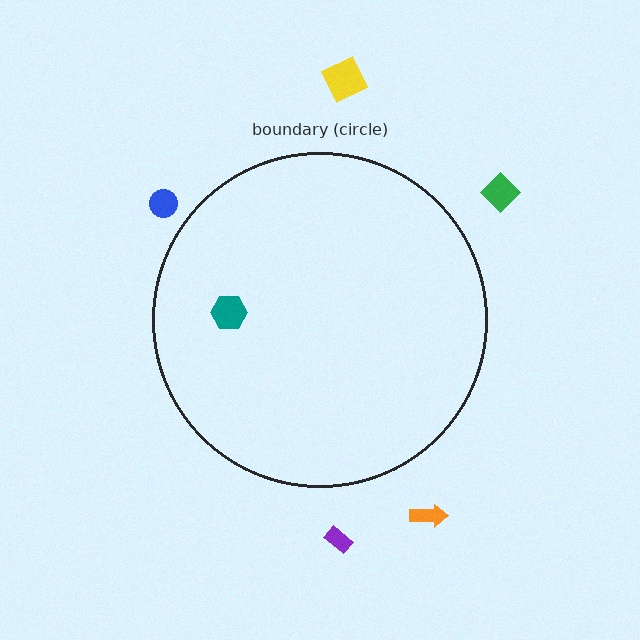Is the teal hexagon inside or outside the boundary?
Inside.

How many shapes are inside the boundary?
1 inside, 5 outside.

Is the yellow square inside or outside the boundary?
Outside.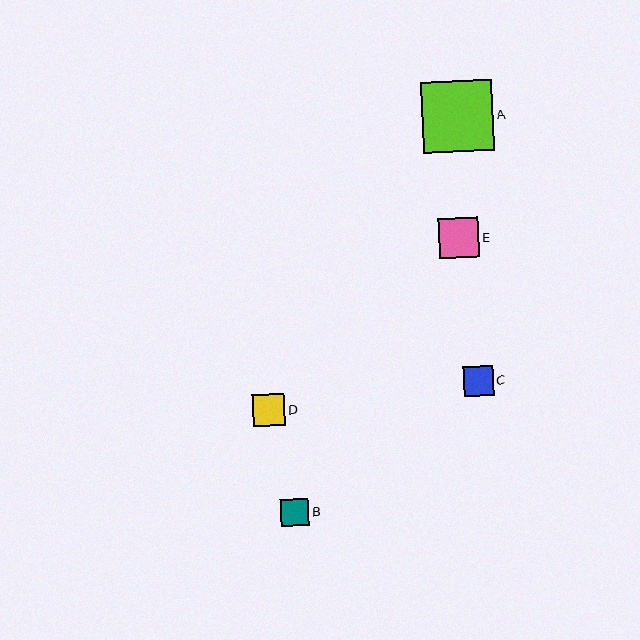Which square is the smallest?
Square B is the smallest with a size of approximately 28 pixels.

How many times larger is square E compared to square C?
Square E is approximately 1.4 times the size of square C.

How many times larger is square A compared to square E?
Square A is approximately 1.8 times the size of square E.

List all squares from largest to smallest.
From largest to smallest: A, E, D, C, B.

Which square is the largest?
Square A is the largest with a size of approximately 72 pixels.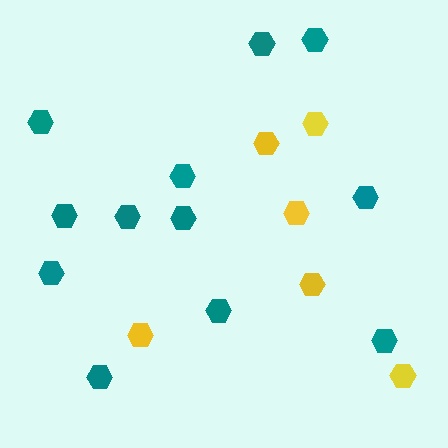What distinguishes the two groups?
There are 2 groups: one group of yellow hexagons (6) and one group of teal hexagons (12).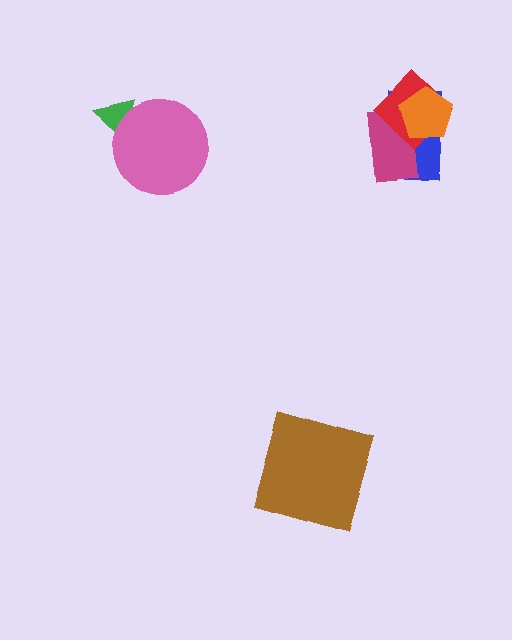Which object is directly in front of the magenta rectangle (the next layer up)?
The red diamond is directly in front of the magenta rectangle.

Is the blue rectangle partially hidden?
Yes, it is partially covered by another shape.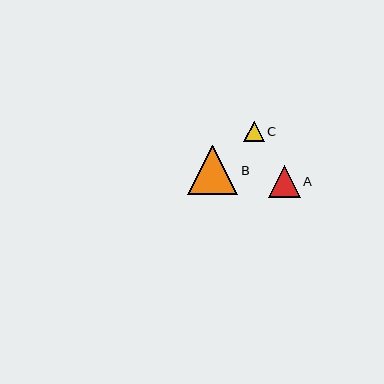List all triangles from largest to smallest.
From largest to smallest: B, A, C.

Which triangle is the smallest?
Triangle C is the smallest with a size of approximately 20 pixels.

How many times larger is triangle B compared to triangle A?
Triangle B is approximately 1.6 times the size of triangle A.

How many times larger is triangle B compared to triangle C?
Triangle B is approximately 2.5 times the size of triangle C.